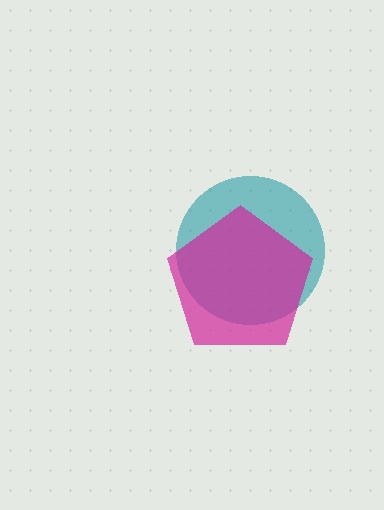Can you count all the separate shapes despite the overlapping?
Yes, there are 2 separate shapes.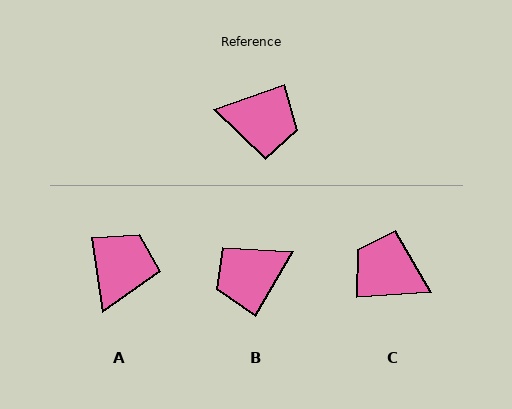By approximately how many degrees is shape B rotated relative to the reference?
Approximately 139 degrees clockwise.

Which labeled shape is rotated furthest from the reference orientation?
C, about 164 degrees away.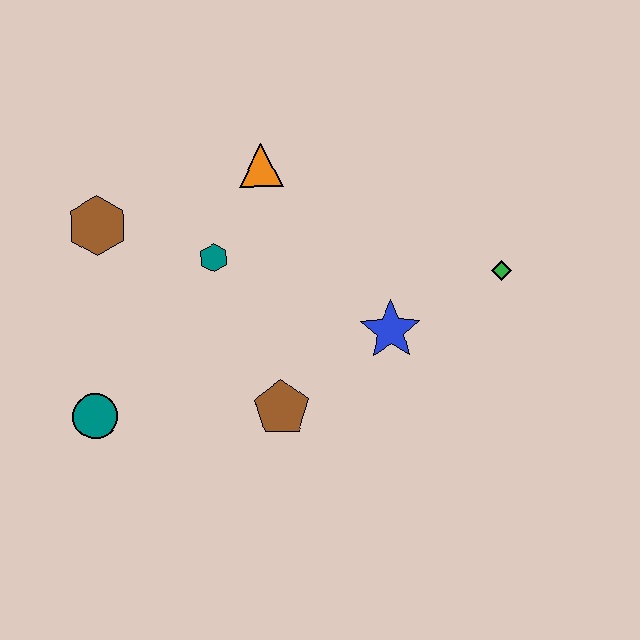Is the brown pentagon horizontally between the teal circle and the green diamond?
Yes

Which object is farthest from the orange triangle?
The teal circle is farthest from the orange triangle.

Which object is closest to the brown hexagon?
The teal hexagon is closest to the brown hexagon.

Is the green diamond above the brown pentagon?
Yes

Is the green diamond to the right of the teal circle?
Yes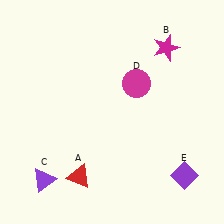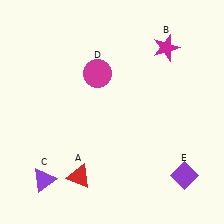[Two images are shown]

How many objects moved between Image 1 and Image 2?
1 object moved between the two images.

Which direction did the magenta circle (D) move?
The magenta circle (D) moved left.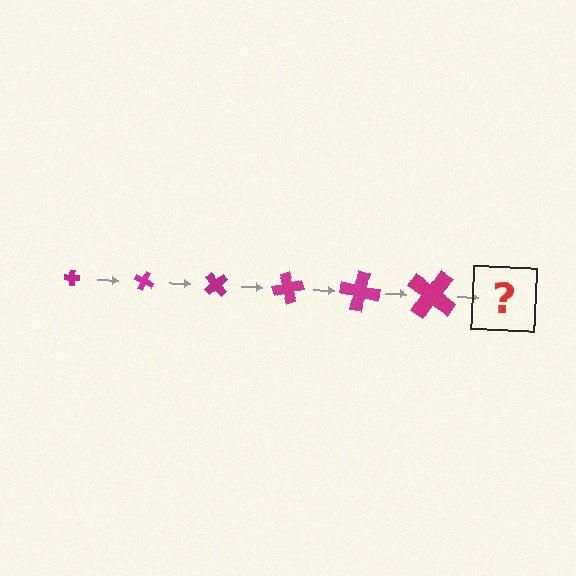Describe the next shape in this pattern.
It should be a cross, larger than the previous one and rotated 150 degrees from the start.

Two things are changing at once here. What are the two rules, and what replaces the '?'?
The two rules are that the cross grows larger each step and it rotates 25 degrees each step. The '?' should be a cross, larger than the previous one and rotated 150 degrees from the start.